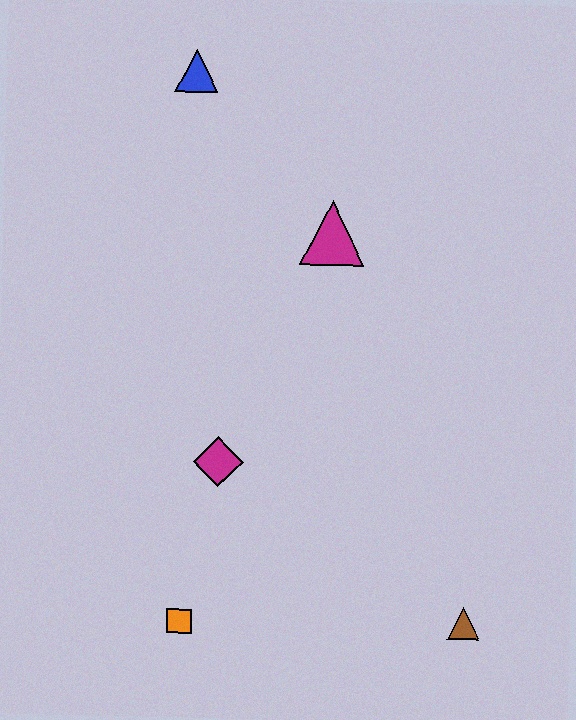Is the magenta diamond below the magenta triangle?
Yes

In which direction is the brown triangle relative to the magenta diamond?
The brown triangle is to the right of the magenta diamond.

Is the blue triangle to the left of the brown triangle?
Yes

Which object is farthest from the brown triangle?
The blue triangle is farthest from the brown triangle.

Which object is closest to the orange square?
The magenta diamond is closest to the orange square.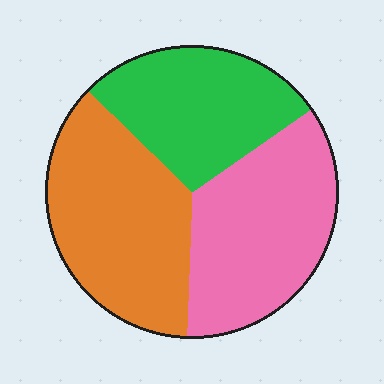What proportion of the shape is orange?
Orange takes up about three eighths (3/8) of the shape.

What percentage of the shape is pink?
Pink covers around 35% of the shape.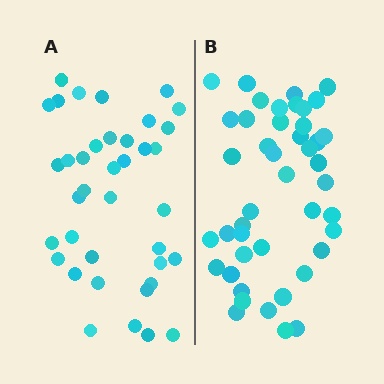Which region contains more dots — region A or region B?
Region B (the right region) has more dots.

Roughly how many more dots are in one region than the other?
Region B has about 6 more dots than region A.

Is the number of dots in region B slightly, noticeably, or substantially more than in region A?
Region B has only slightly more — the two regions are fairly close. The ratio is roughly 1.2 to 1.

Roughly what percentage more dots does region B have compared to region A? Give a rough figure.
About 15% more.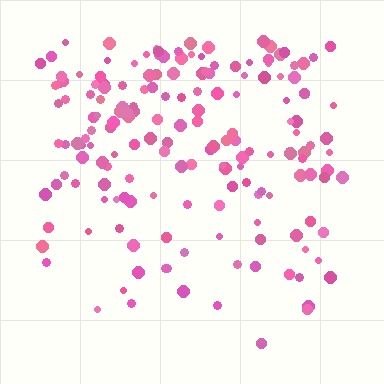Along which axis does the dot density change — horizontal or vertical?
Vertical.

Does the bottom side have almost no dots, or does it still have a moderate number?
Still a moderate number, just noticeably fewer than the top.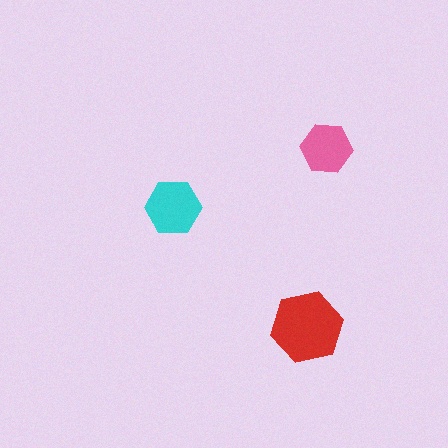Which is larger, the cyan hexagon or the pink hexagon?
The cyan one.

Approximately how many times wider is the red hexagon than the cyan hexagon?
About 1.5 times wider.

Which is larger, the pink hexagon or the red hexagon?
The red one.